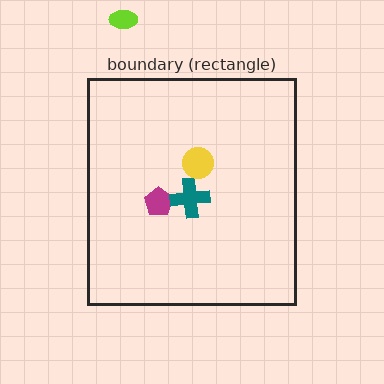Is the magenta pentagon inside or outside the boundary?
Inside.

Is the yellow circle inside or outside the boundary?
Inside.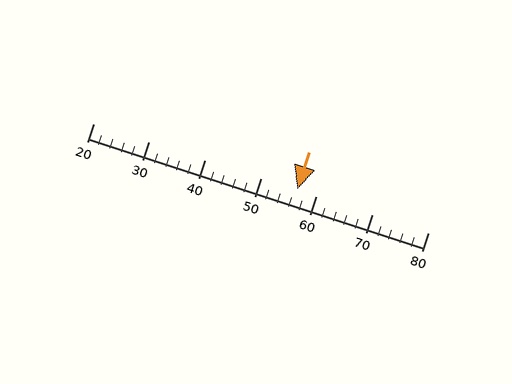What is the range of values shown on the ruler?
The ruler shows values from 20 to 80.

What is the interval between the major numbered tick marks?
The major tick marks are spaced 10 units apart.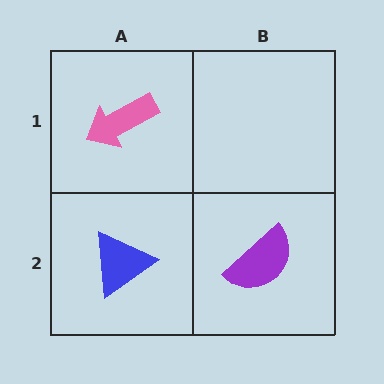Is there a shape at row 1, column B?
No, that cell is empty.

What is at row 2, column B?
A purple semicircle.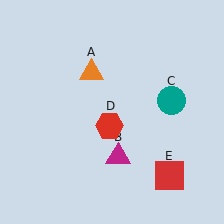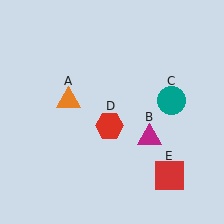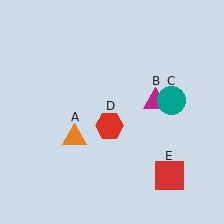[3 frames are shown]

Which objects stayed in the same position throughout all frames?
Teal circle (object C) and red hexagon (object D) and red square (object E) remained stationary.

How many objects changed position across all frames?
2 objects changed position: orange triangle (object A), magenta triangle (object B).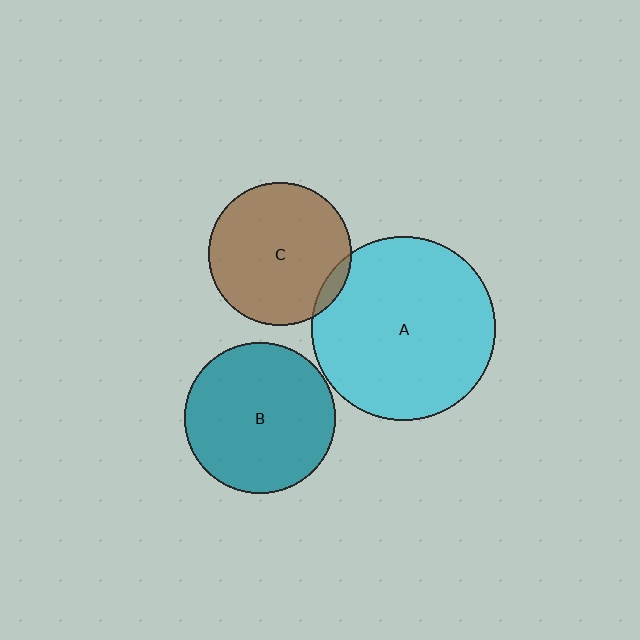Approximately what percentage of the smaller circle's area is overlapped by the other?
Approximately 5%.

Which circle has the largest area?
Circle A (cyan).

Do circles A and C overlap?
Yes.